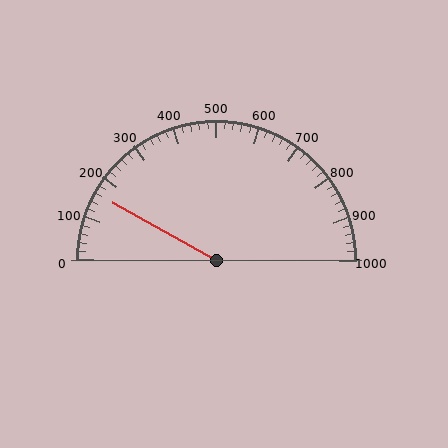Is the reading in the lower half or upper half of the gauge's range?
The reading is in the lower half of the range (0 to 1000).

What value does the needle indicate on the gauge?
The needle indicates approximately 160.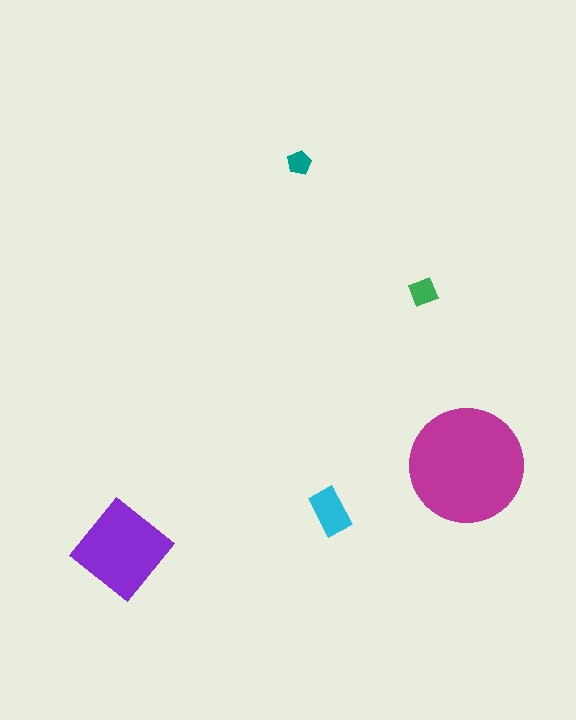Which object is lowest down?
The purple diamond is bottommost.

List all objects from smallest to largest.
The teal pentagon, the green diamond, the cyan rectangle, the purple diamond, the magenta circle.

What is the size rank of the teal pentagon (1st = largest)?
5th.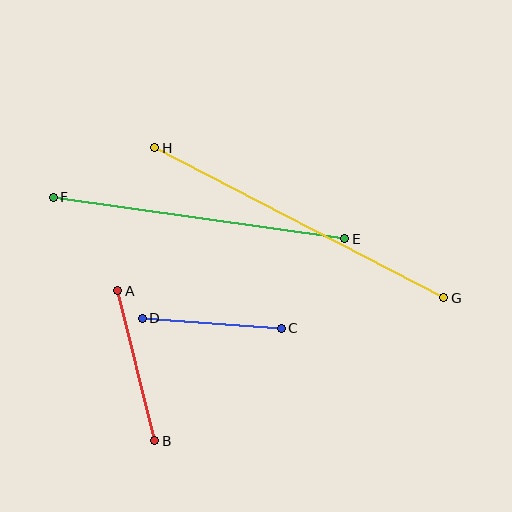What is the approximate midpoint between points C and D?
The midpoint is at approximately (212, 323) pixels.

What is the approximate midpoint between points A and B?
The midpoint is at approximately (136, 366) pixels.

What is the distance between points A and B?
The distance is approximately 154 pixels.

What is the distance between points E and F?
The distance is approximately 294 pixels.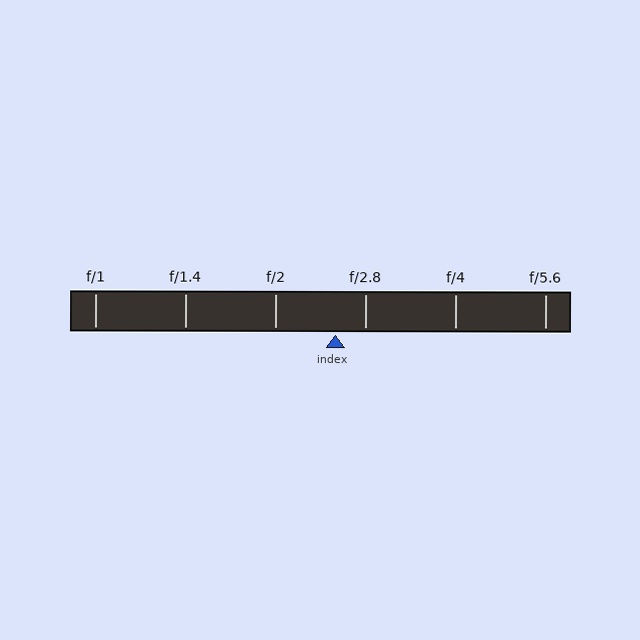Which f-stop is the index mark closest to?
The index mark is closest to f/2.8.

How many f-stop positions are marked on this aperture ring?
There are 6 f-stop positions marked.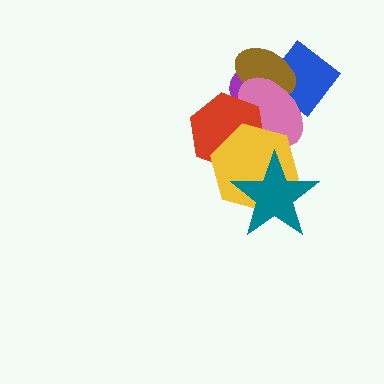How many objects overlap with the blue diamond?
3 objects overlap with the blue diamond.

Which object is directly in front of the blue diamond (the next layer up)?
The brown ellipse is directly in front of the blue diamond.